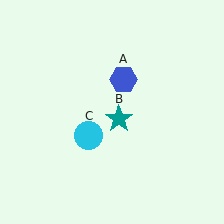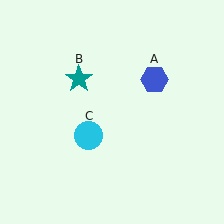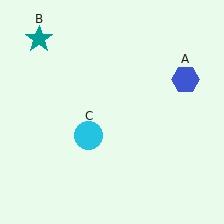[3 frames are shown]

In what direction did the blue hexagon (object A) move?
The blue hexagon (object A) moved right.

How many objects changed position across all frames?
2 objects changed position: blue hexagon (object A), teal star (object B).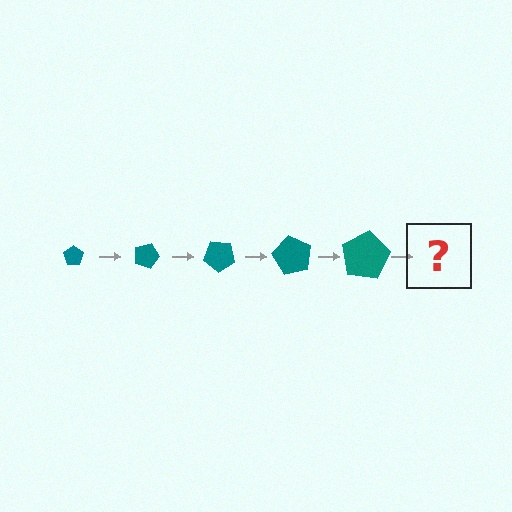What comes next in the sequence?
The next element should be a pentagon, larger than the previous one and rotated 100 degrees from the start.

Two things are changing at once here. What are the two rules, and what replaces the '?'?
The two rules are that the pentagon grows larger each step and it rotates 20 degrees each step. The '?' should be a pentagon, larger than the previous one and rotated 100 degrees from the start.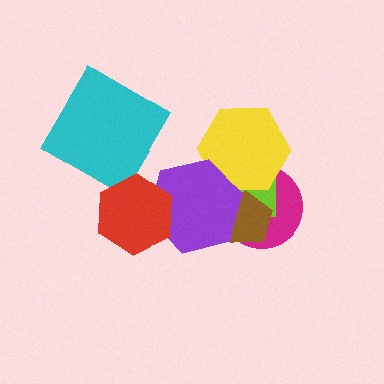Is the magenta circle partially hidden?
Yes, it is partially covered by another shape.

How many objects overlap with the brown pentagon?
3 objects overlap with the brown pentagon.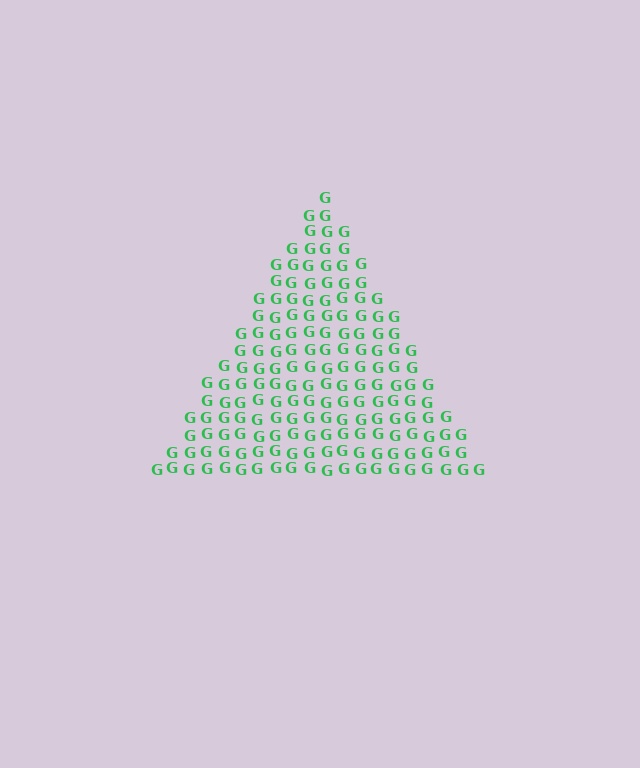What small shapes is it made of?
It is made of small letter G's.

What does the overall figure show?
The overall figure shows a triangle.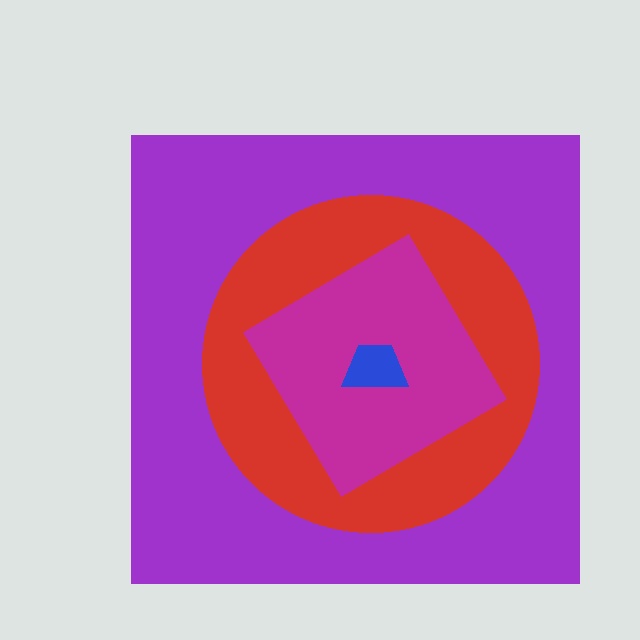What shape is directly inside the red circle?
The magenta diamond.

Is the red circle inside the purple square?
Yes.